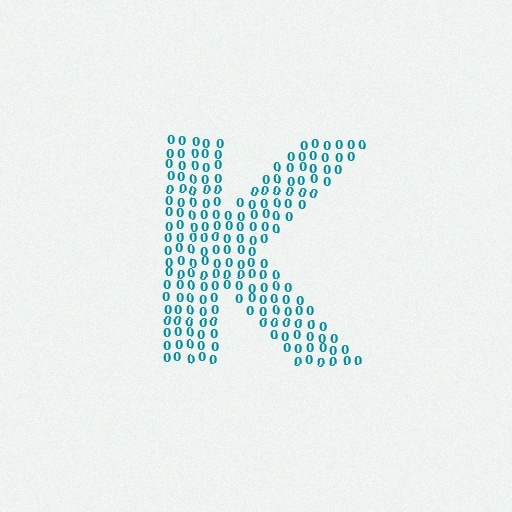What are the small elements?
The small elements are digit 0's.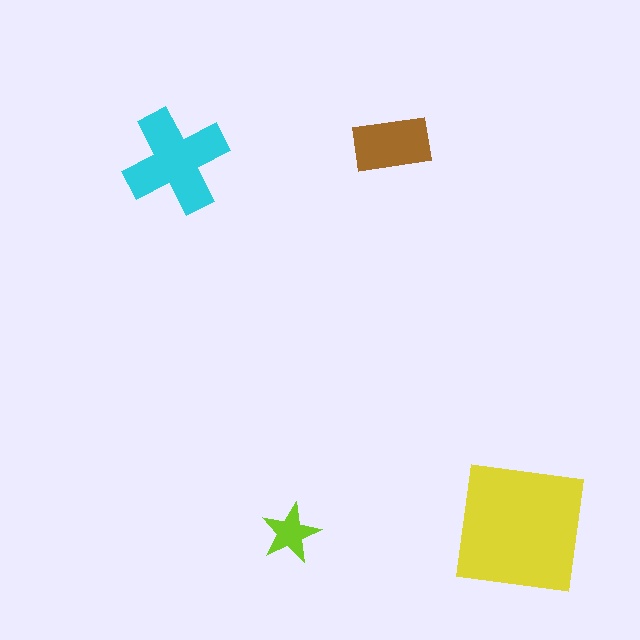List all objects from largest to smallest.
The yellow square, the cyan cross, the brown rectangle, the lime star.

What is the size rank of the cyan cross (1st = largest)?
2nd.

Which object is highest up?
The brown rectangle is topmost.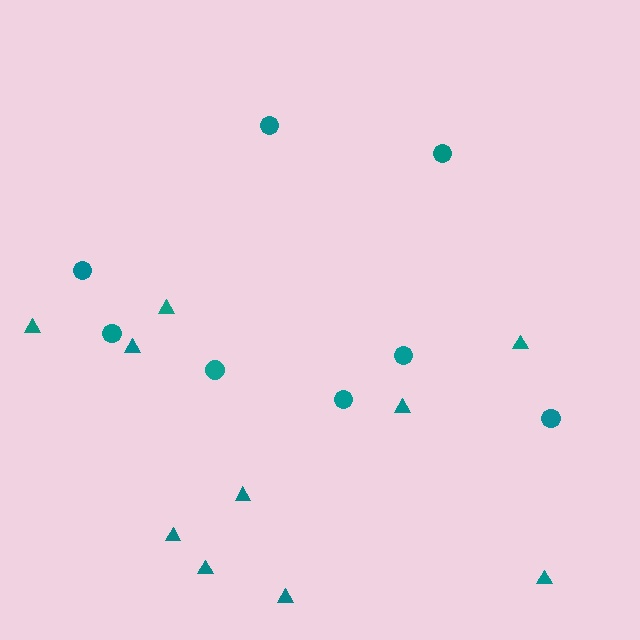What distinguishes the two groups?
There are 2 groups: one group of triangles (10) and one group of circles (8).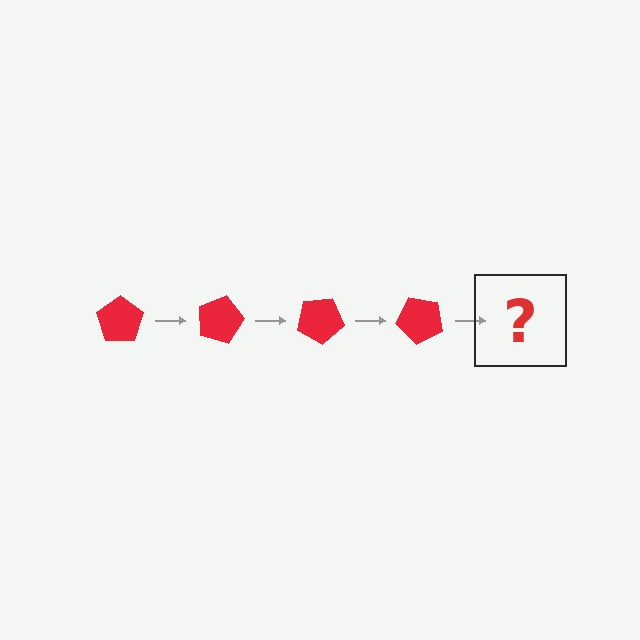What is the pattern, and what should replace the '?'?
The pattern is that the pentagon rotates 15 degrees each step. The '?' should be a red pentagon rotated 60 degrees.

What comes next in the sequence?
The next element should be a red pentagon rotated 60 degrees.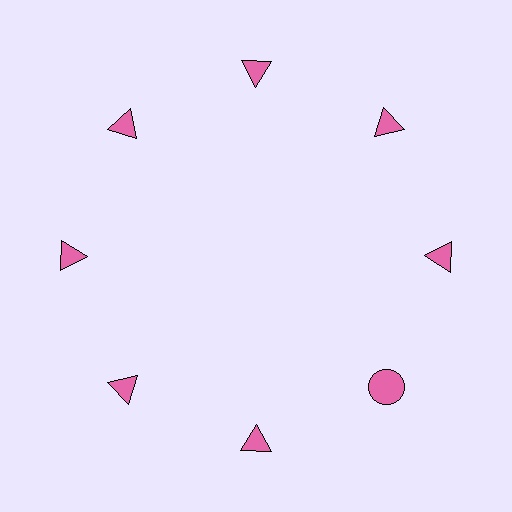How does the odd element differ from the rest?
It has a different shape: circle instead of triangle.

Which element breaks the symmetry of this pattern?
The pink circle at roughly the 4 o'clock position breaks the symmetry. All other shapes are pink triangles.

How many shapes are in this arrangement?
There are 8 shapes arranged in a ring pattern.